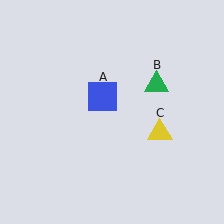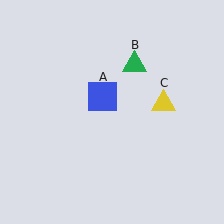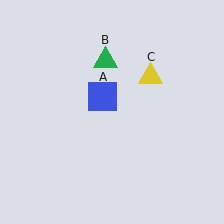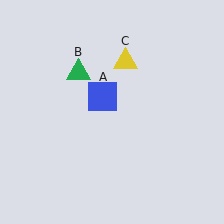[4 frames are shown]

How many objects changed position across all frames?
2 objects changed position: green triangle (object B), yellow triangle (object C).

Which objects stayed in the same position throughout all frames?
Blue square (object A) remained stationary.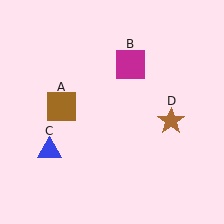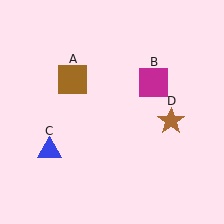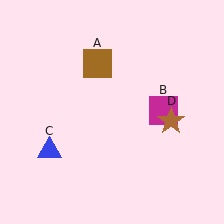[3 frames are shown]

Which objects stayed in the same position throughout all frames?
Blue triangle (object C) and brown star (object D) remained stationary.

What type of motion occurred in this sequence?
The brown square (object A), magenta square (object B) rotated clockwise around the center of the scene.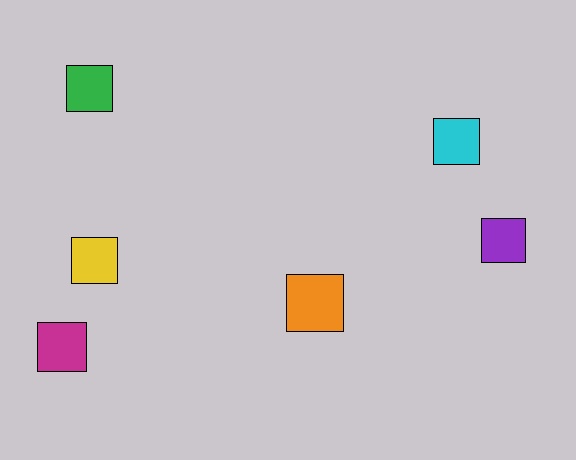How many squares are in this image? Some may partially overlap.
There are 6 squares.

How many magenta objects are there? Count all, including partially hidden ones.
There is 1 magenta object.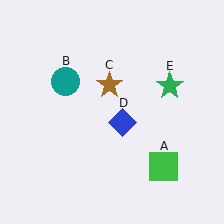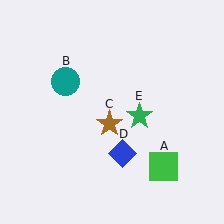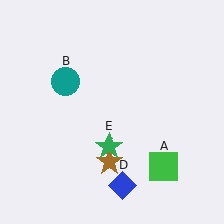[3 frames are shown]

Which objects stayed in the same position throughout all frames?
Green square (object A) and teal circle (object B) remained stationary.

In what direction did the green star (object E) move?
The green star (object E) moved down and to the left.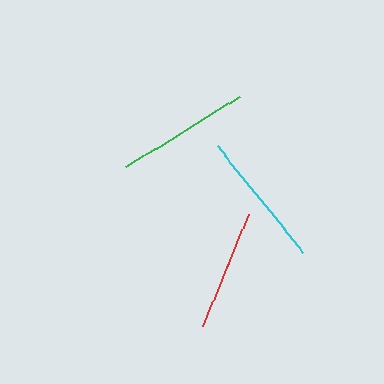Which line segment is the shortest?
The red line is the shortest at approximately 121 pixels.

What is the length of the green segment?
The green segment is approximately 134 pixels long.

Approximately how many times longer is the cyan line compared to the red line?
The cyan line is approximately 1.1 times the length of the red line.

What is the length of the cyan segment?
The cyan segment is approximately 137 pixels long.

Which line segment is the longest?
The cyan line is the longest at approximately 137 pixels.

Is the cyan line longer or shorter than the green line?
The cyan line is longer than the green line.